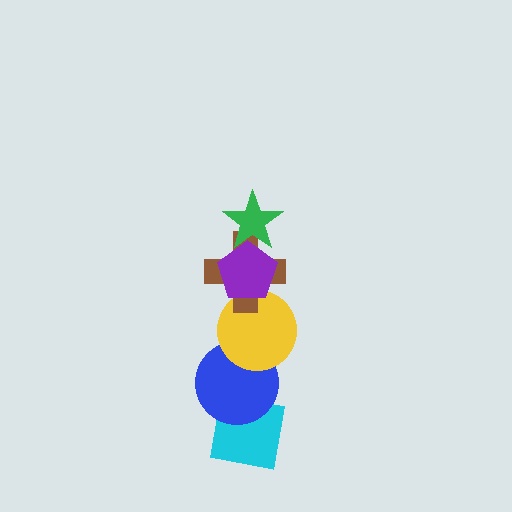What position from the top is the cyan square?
The cyan square is 6th from the top.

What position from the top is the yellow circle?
The yellow circle is 4th from the top.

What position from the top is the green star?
The green star is 1st from the top.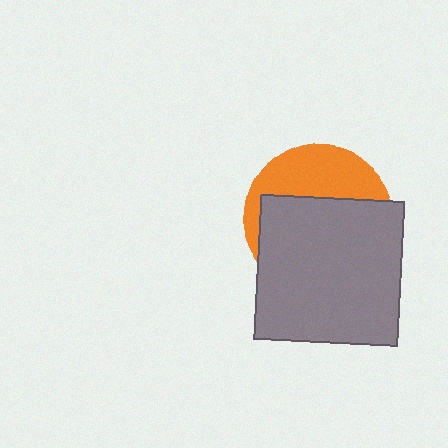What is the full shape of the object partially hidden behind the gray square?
The partially hidden object is an orange circle.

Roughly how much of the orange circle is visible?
A small part of it is visible (roughly 36%).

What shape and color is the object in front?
The object in front is a gray square.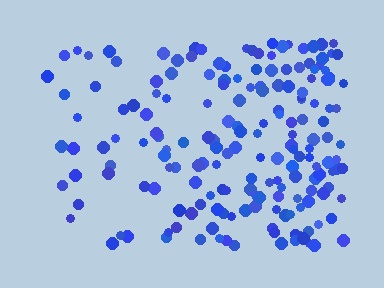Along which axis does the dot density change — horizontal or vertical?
Horizontal.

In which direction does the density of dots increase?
From left to right, with the right side densest.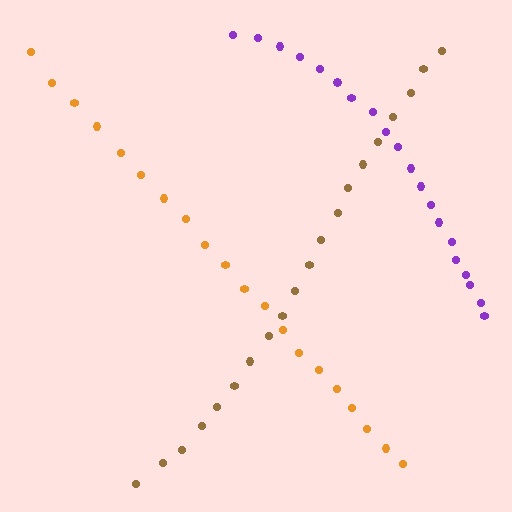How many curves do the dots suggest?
There are 3 distinct paths.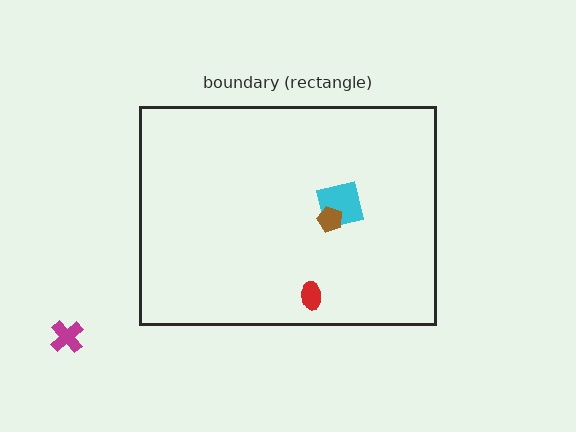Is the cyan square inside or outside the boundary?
Inside.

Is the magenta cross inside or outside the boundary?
Outside.